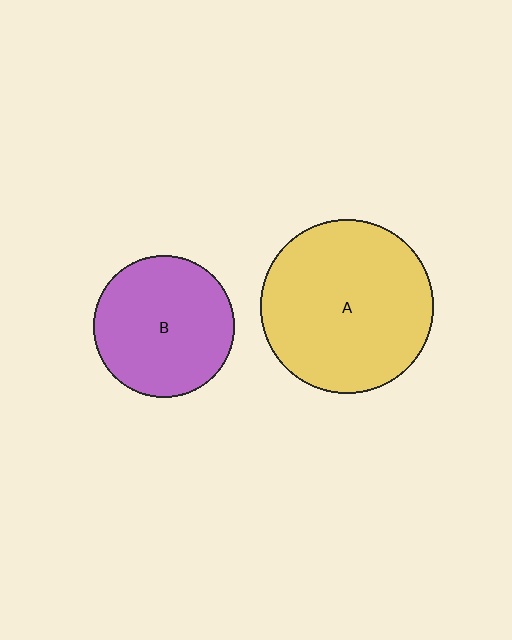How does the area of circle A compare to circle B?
Approximately 1.5 times.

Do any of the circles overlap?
No, none of the circles overlap.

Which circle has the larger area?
Circle A (yellow).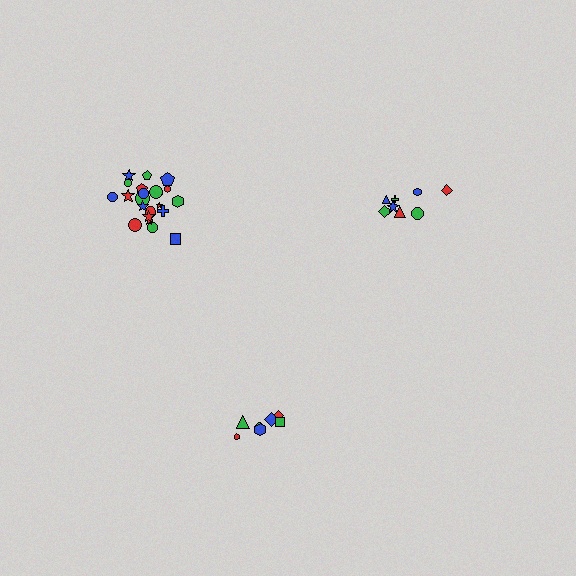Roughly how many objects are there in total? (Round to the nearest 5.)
Roughly 35 objects in total.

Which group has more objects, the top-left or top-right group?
The top-left group.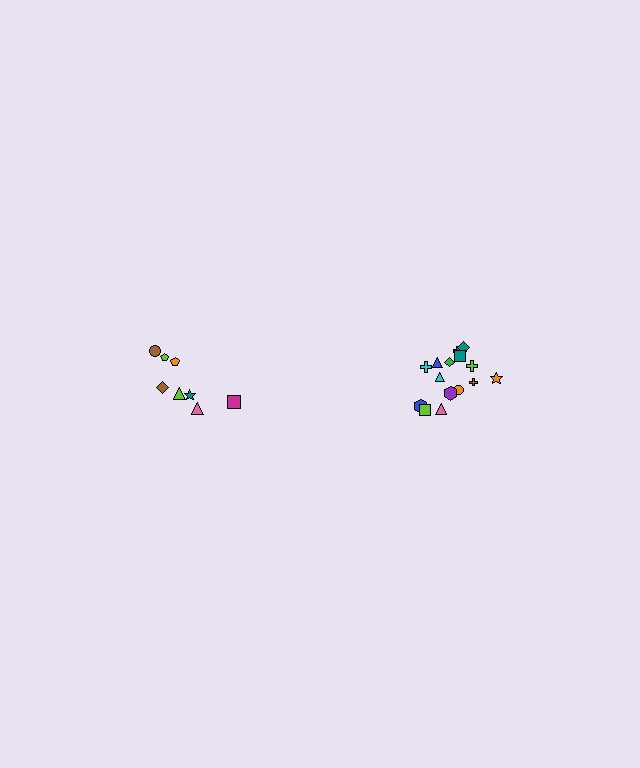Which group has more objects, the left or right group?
The right group.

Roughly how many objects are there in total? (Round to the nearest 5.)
Roughly 25 objects in total.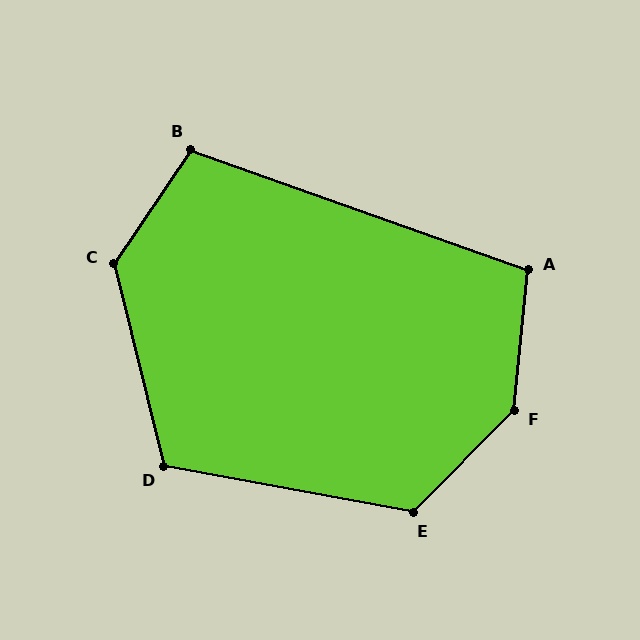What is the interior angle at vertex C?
Approximately 132 degrees (obtuse).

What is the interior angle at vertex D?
Approximately 114 degrees (obtuse).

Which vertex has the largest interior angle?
F, at approximately 141 degrees.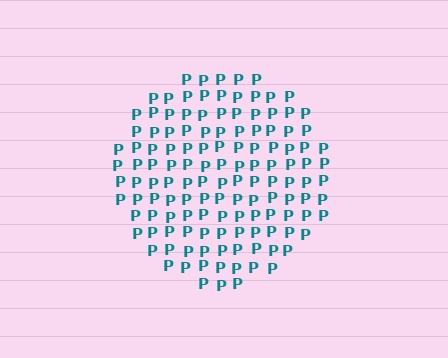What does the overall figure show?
The overall figure shows a circle.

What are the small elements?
The small elements are letter P's.